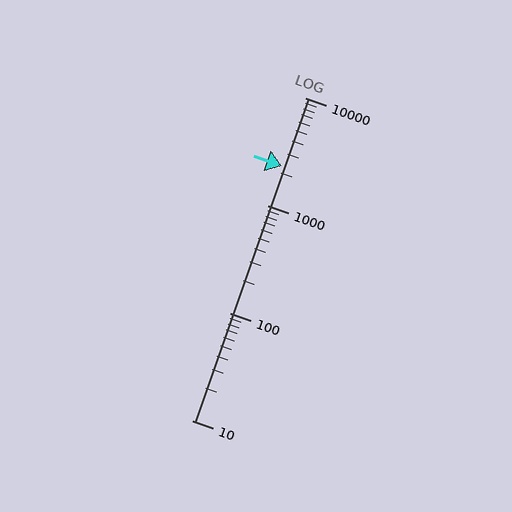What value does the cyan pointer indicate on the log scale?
The pointer indicates approximately 2300.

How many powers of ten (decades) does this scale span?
The scale spans 3 decades, from 10 to 10000.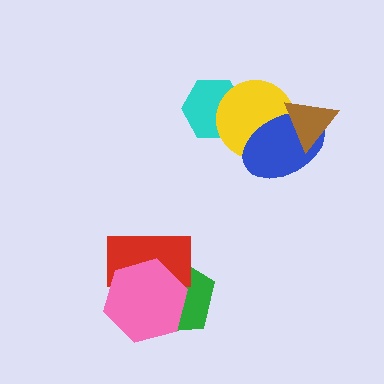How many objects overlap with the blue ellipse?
2 objects overlap with the blue ellipse.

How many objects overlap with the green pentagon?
2 objects overlap with the green pentagon.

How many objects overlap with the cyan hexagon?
1 object overlaps with the cyan hexagon.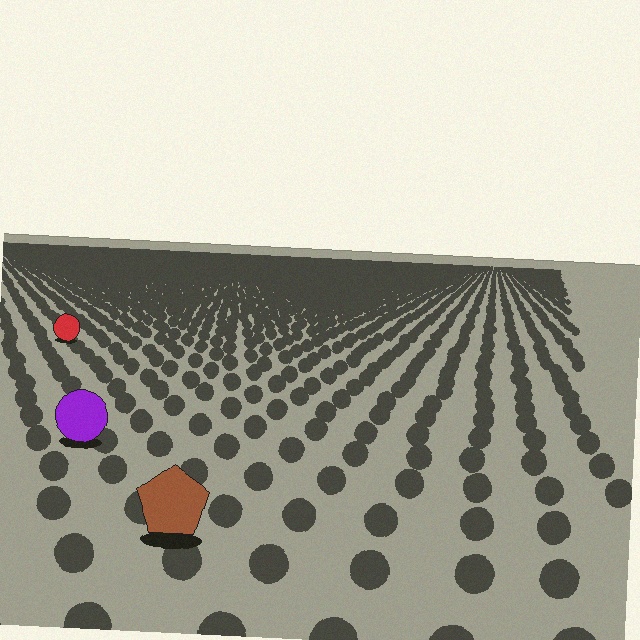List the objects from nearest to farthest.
From nearest to farthest: the brown pentagon, the purple circle, the red circle.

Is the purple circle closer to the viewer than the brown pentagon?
No. The brown pentagon is closer — you can tell from the texture gradient: the ground texture is coarser near it.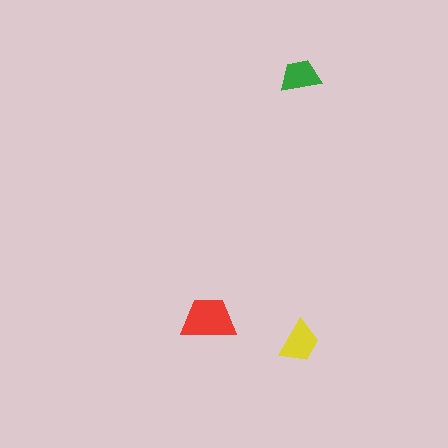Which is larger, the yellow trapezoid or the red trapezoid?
The red one.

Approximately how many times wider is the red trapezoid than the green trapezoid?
About 1.5 times wider.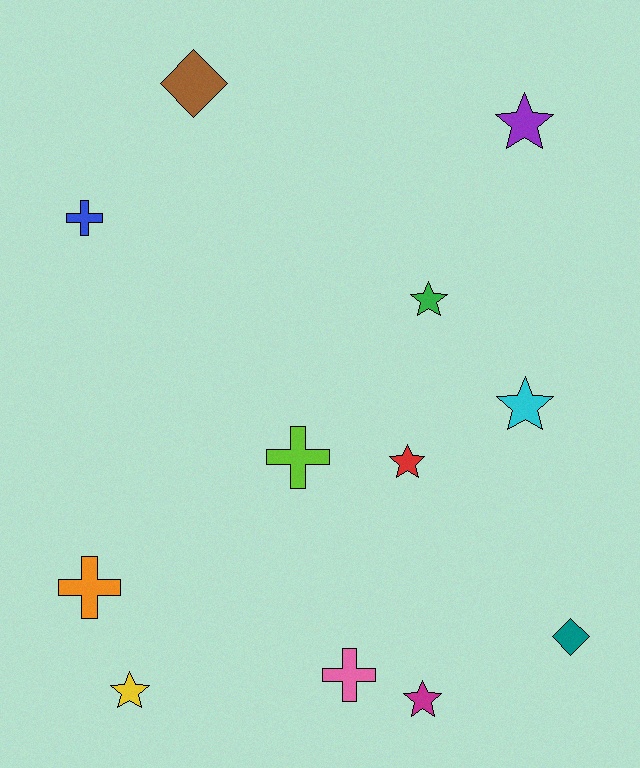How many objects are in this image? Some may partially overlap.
There are 12 objects.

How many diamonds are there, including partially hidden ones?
There are 2 diamonds.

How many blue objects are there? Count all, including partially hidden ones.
There is 1 blue object.